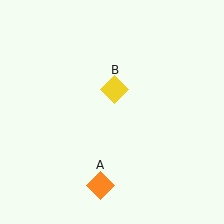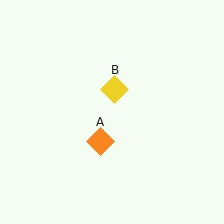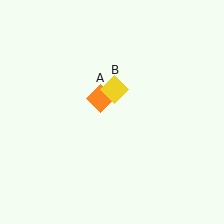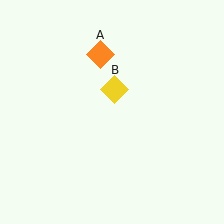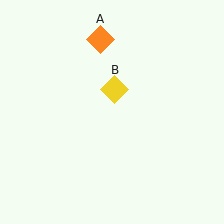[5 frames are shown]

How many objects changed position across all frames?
1 object changed position: orange diamond (object A).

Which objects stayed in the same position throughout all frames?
Yellow diamond (object B) remained stationary.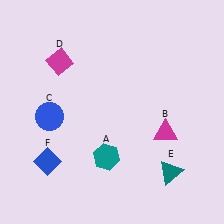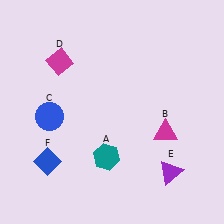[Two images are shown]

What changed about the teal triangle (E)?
In Image 1, E is teal. In Image 2, it changed to purple.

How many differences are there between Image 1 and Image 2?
There is 1 difference between the two images.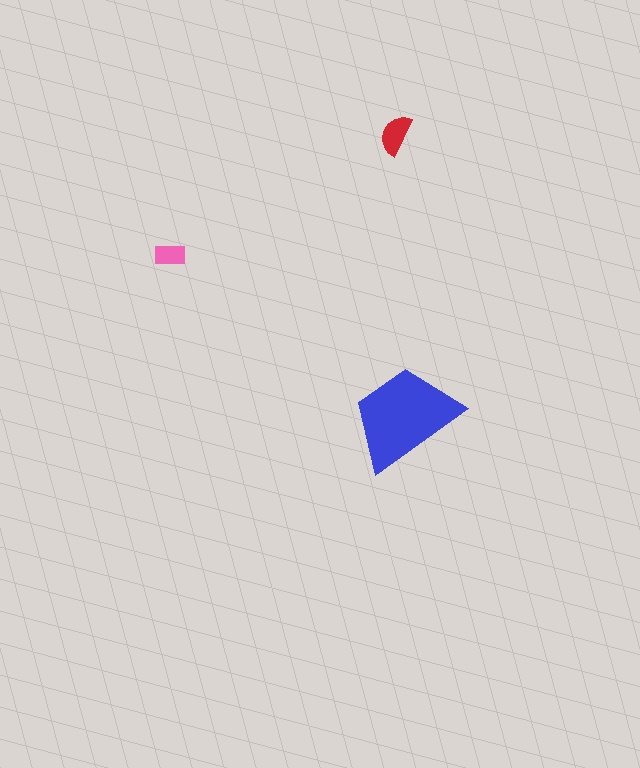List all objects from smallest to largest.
The pink rectangle, the red semicircle, the blue trapezoid.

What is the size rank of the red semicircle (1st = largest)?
2nd.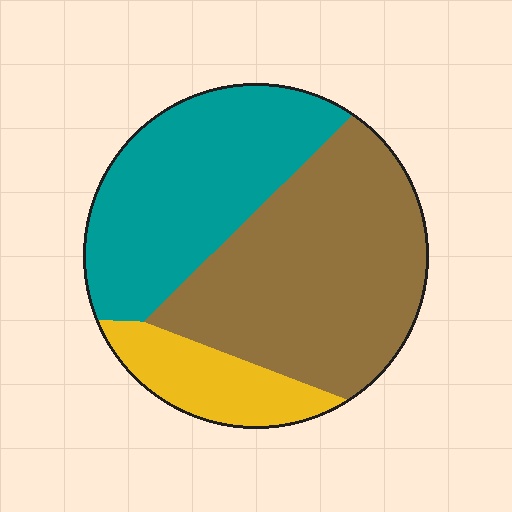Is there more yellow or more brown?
Brown.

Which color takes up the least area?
Yellow, at roughly 15%.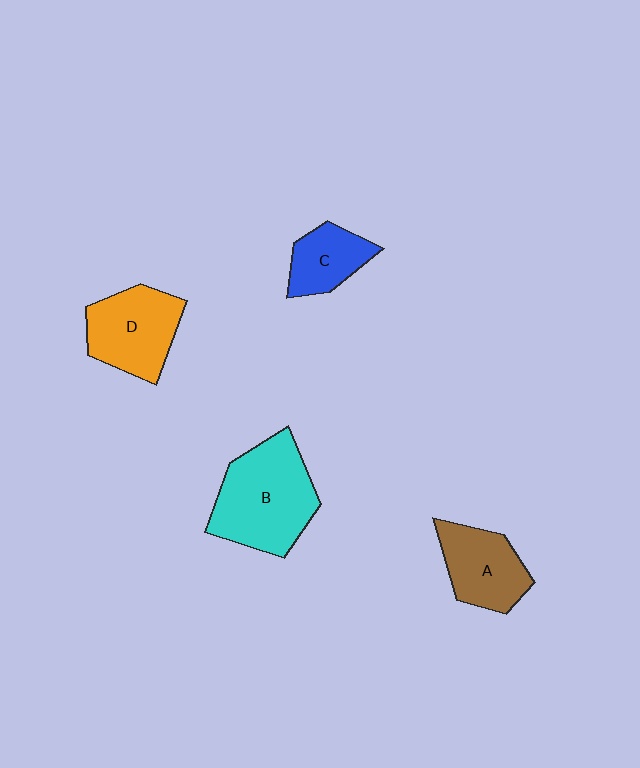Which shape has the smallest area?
Shape C (blue).